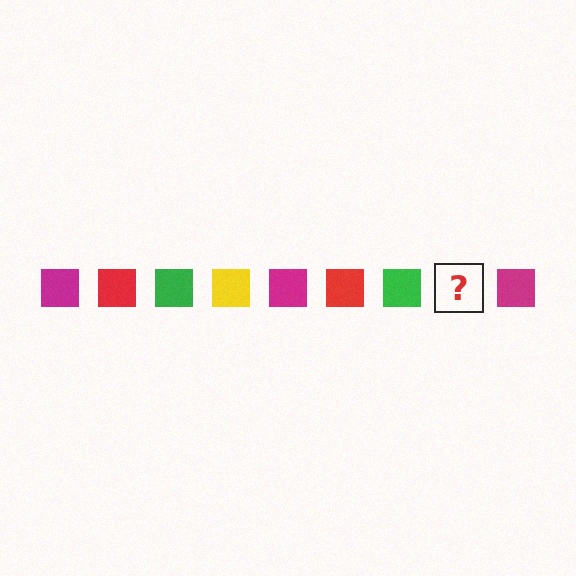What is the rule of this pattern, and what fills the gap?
The rule is that the pattern cycles through magenta, red, green, yellow squares. The gap should be filled with a yellow square.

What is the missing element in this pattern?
The missing element is a yellow square.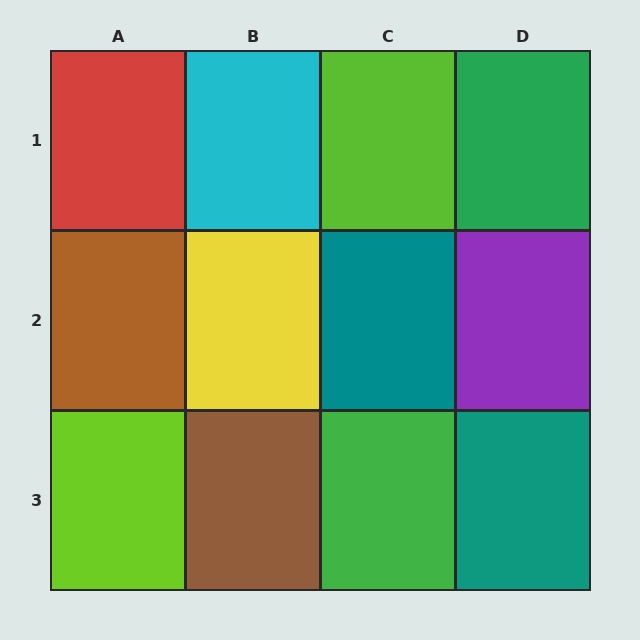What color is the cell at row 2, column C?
Teal.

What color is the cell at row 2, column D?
Purple.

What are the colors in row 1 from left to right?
Red, cyan, lime, green.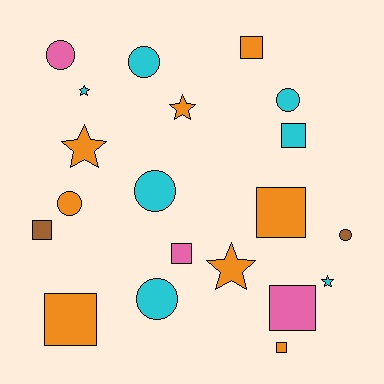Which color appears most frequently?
Orange, with 8 objects.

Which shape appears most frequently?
Square, with 8 objects.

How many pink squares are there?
There are 2 pink squares.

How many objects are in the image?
There are 20 objects.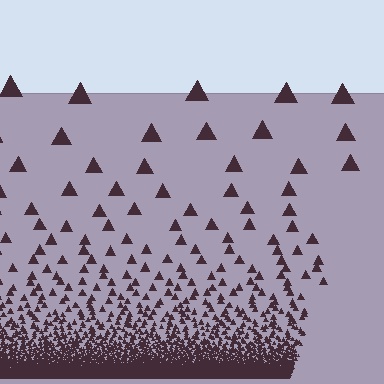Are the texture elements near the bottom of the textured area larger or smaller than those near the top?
Smaller. The gradient is inverted — elements near the bottom are smaller and denser.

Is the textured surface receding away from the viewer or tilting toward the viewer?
The surface appears to tilt toward the viewer. Texture elements get larger and sparser toward the top.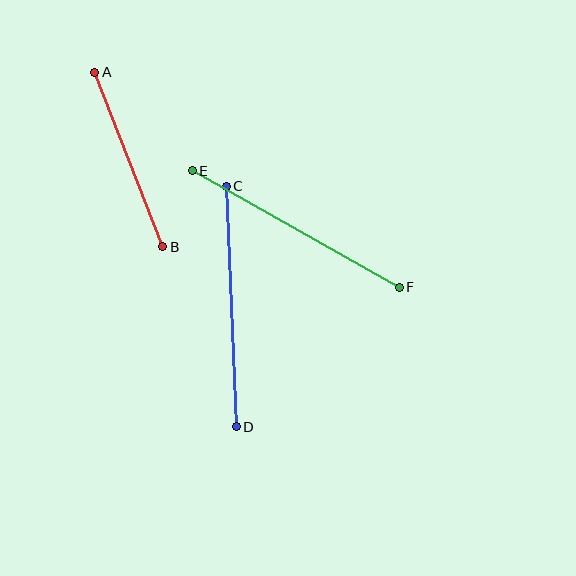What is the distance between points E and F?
The distance is approximately 238 pixels.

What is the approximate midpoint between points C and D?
The midpoint is at approximately (231, 307) pixels.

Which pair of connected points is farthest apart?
Points C and D are farthest apart.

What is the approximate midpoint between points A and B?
The midpoint is at approximately (129, 159) pixels.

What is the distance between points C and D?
The distance is approximately 240 pixels.